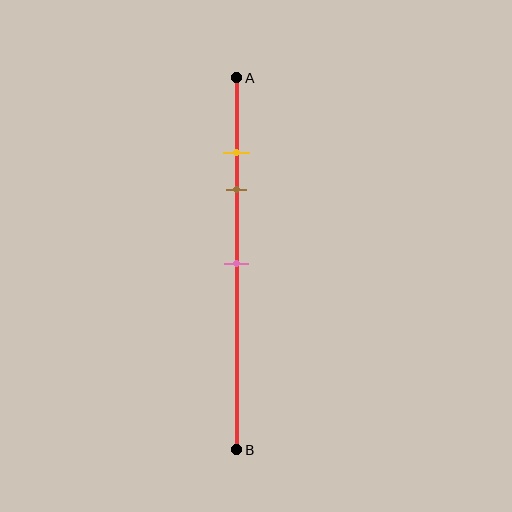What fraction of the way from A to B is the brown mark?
The brown mark is approximately 30% (0.3) of the way from A to B.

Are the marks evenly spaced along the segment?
No, the marks are not evenly spaced.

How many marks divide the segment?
There are 3 marks dividing the segment.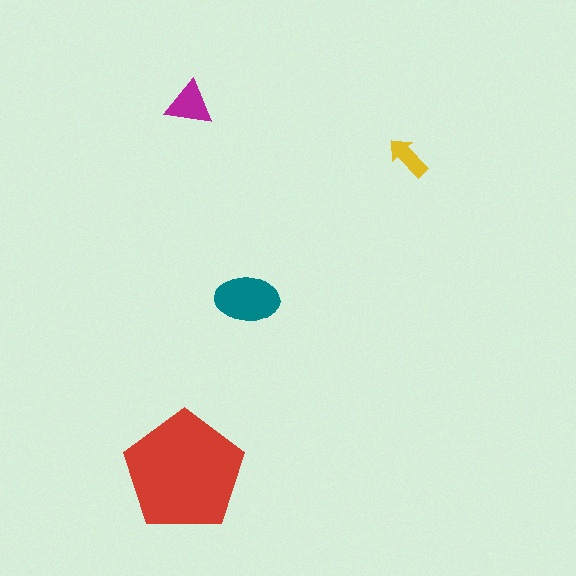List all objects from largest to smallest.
The red pentagon, the teal ellipse, the magenta triangle, the yellow arrow.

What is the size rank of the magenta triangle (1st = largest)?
3rd.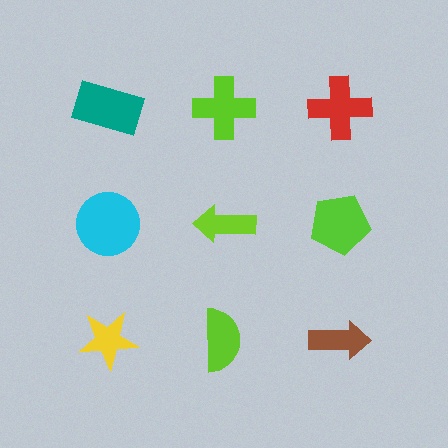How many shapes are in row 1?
3 shapes.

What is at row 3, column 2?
A lime semicircle.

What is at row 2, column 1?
A cyan circle.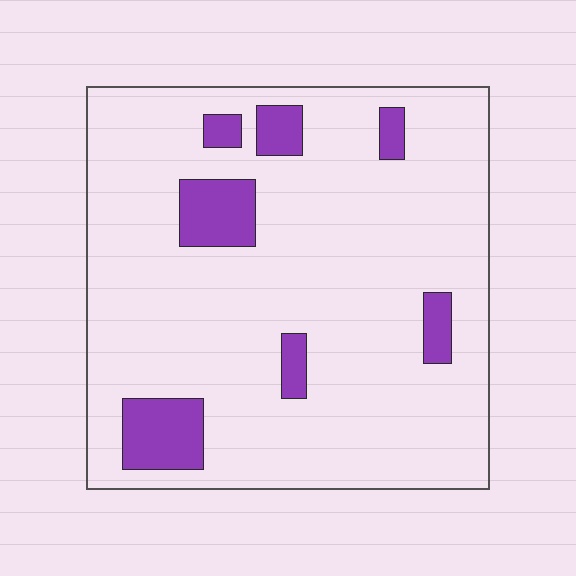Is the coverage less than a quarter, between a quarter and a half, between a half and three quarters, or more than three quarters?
Less than a quarter.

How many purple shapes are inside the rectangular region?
7.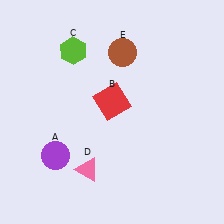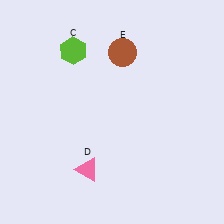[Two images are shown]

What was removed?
The red square (B), the purple circle (A) were removed in Image 2.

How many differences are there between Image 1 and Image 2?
There are 2 differences between the two images.